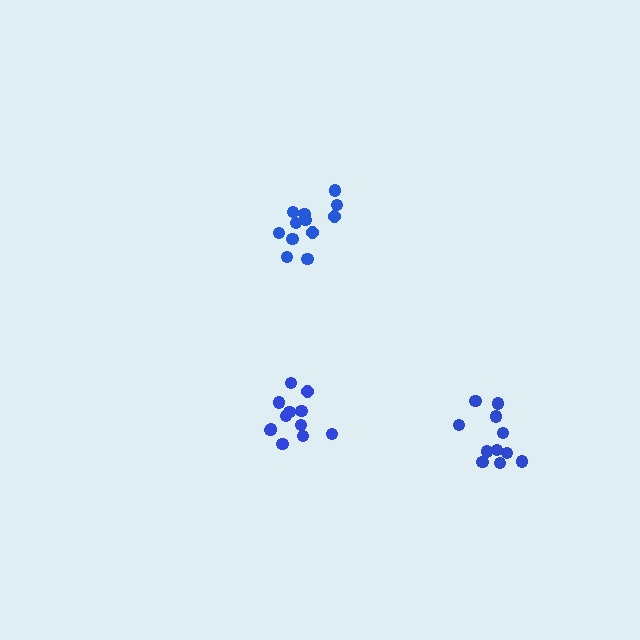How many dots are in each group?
Group 1: 12 dots, Group 2: 11 dots, Group 3: 12 dots (35 total).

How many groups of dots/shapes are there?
There are 3 groups.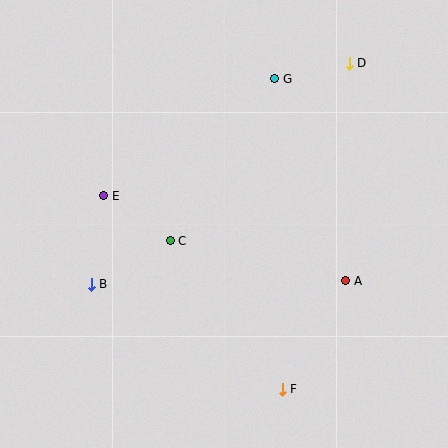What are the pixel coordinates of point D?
Point D is at (349, 63).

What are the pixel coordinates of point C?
Point C is at (170, 241).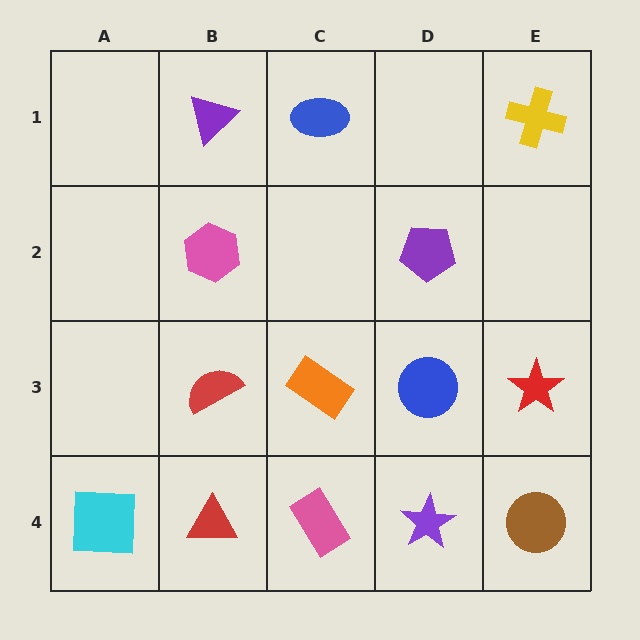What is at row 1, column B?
A purple triangle.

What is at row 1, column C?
A blue ellipse.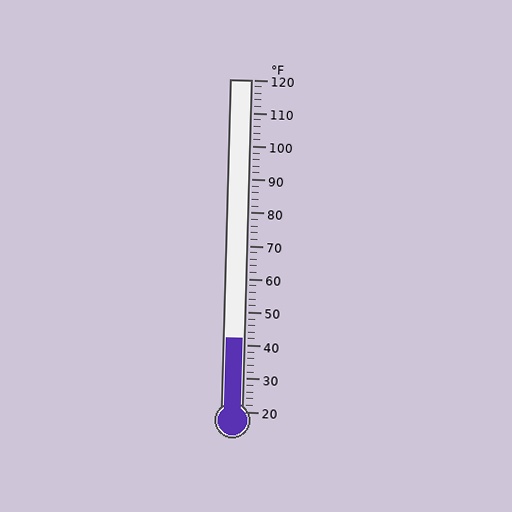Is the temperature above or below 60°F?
The temperature is below 60°F.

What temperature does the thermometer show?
The thermometer shows approximately 42°F.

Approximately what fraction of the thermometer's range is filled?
The thermometer is filled to approximately 20% of its range.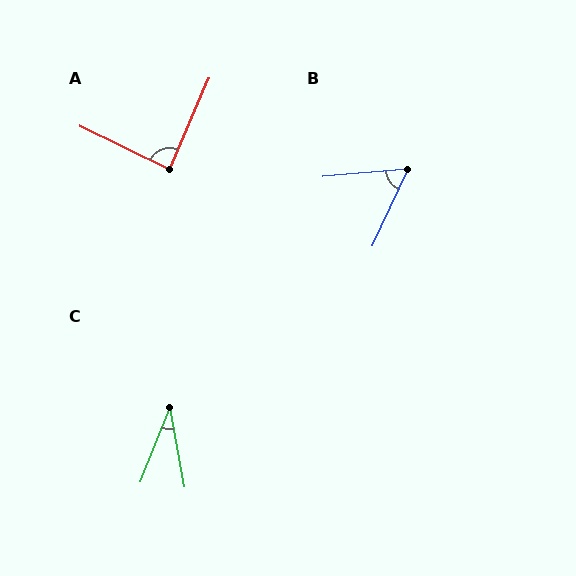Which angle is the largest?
A, at approximately 88 degrees.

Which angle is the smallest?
C, at approximately 32 degrees.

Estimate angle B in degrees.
Approximately 60 degrees.